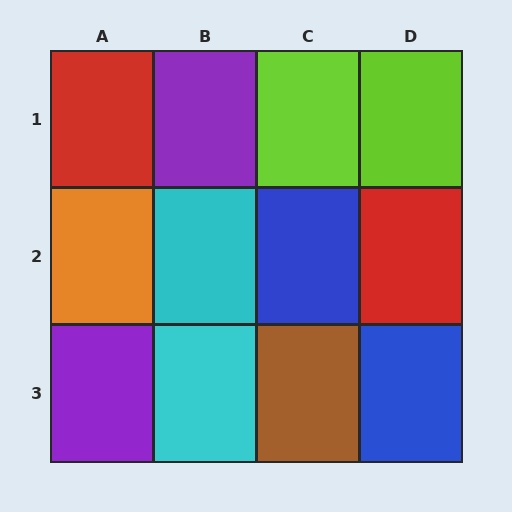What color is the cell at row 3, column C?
Brown.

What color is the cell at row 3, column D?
Blue.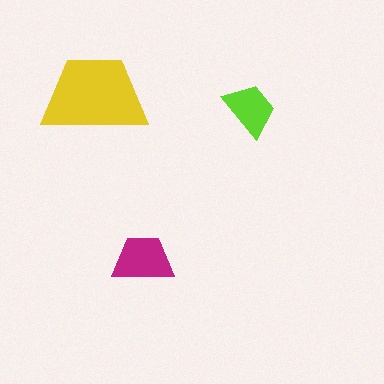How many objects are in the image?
There are 3 objects in the image.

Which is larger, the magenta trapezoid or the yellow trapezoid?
The yellow one.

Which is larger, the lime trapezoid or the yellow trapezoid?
The yellow one.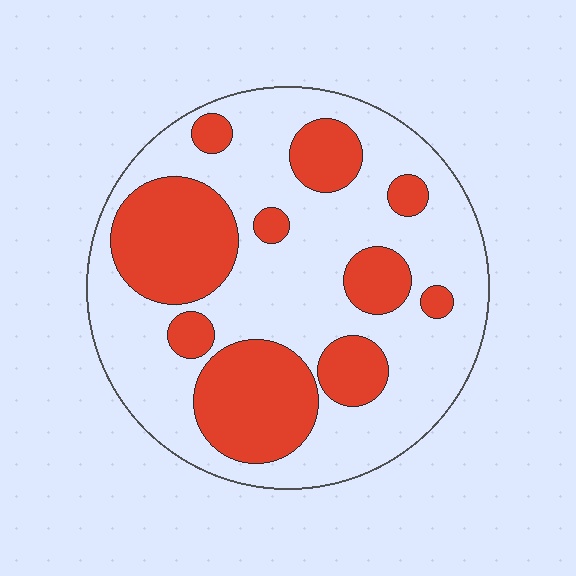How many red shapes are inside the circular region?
10.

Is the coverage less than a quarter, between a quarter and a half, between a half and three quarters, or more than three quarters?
Between a quarter and a half.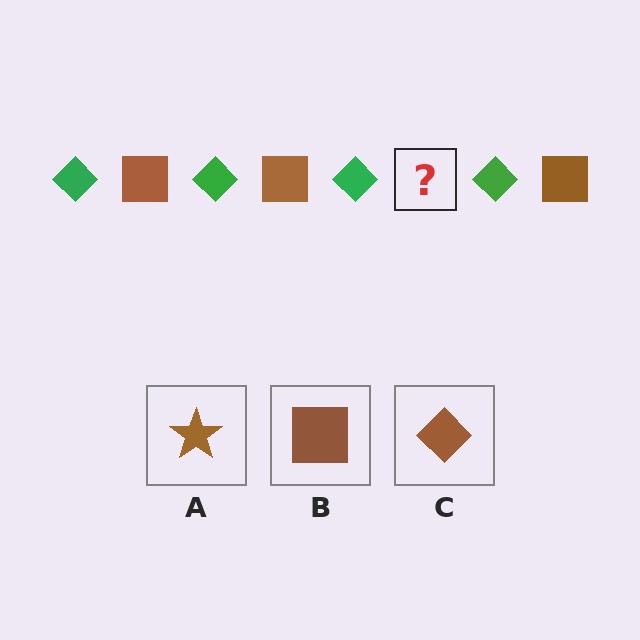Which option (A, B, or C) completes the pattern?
B.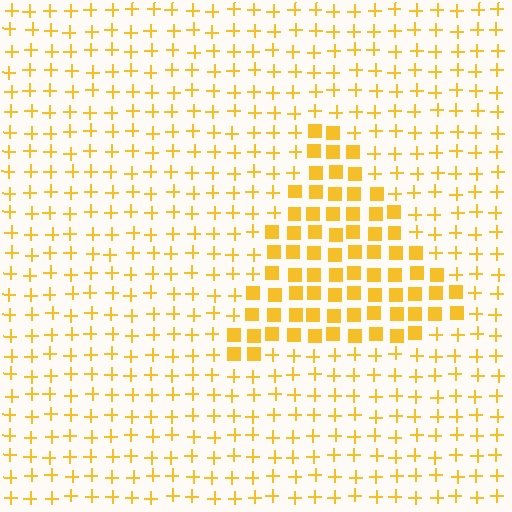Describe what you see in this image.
The image is filled with small yellow elements arranged in a uniform grid. A triangle-shaped region contains squares, while the surrounding area contains plus signs. The boundary is defined purely by the change in element shape.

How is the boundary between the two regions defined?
The boundary is defined by a change in element shape: squares inside vs. plus signs outside. All elements share the same color and spacing.